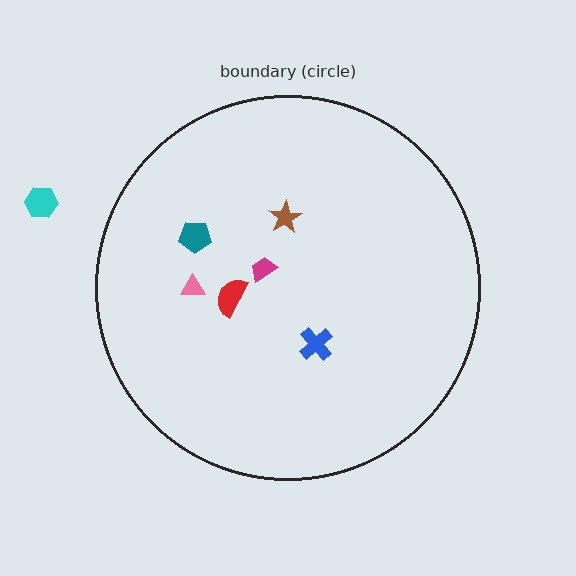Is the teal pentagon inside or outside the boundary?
Inside.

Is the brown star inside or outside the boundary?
Inside.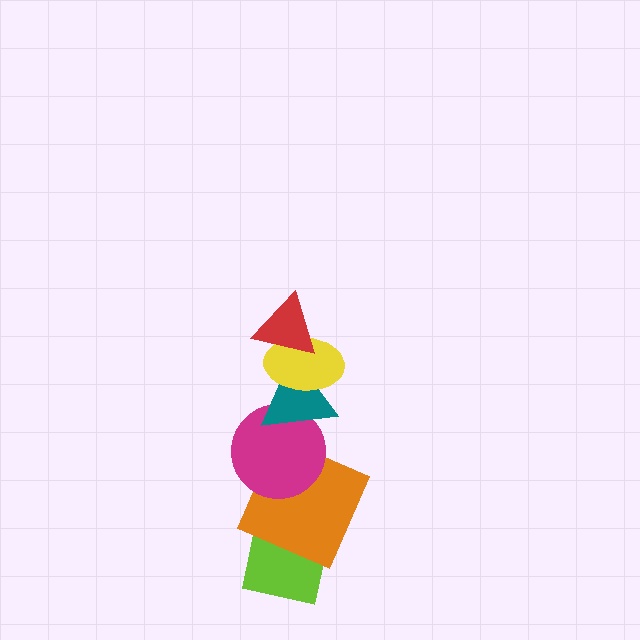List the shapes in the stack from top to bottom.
From top to bottom: the red triangle, the yellow ellipse, the teal triangle, the magenta circle, the orange square, the lime square.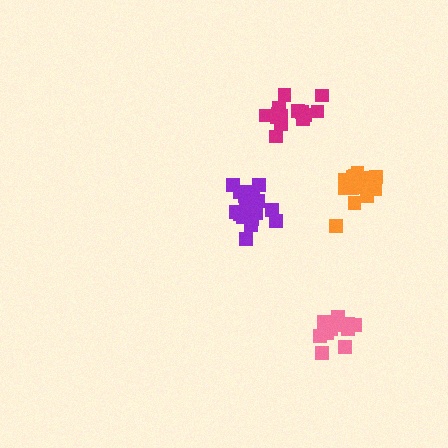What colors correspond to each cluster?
The clusters are colored: purple, orange, magenta, pink.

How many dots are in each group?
Group 1: 18 dots, Group 2: 16 dots, Group 3: 14 dots, Group 4: 13 dots (61 total).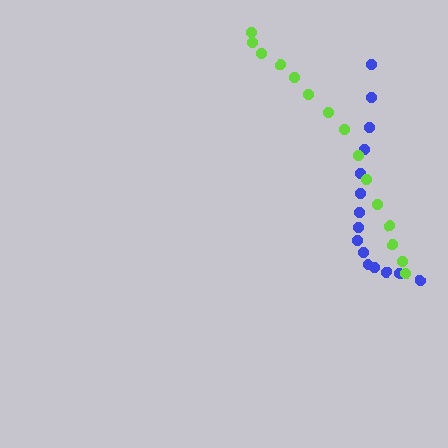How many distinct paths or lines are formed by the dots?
There are 2 distinct paths.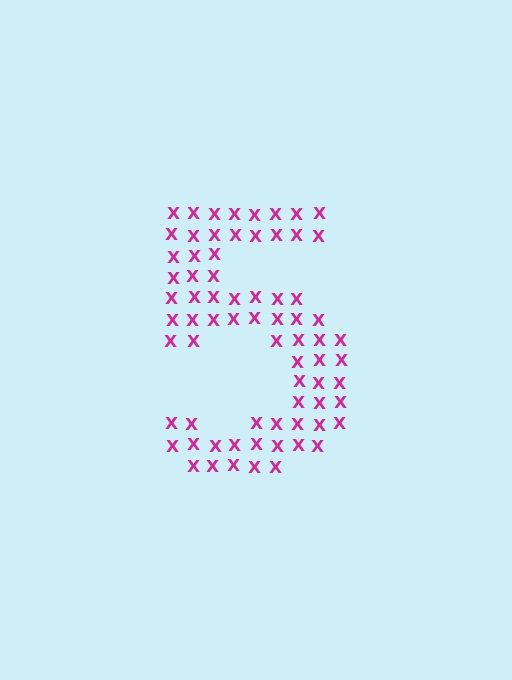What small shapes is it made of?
It is made of small letter X's.